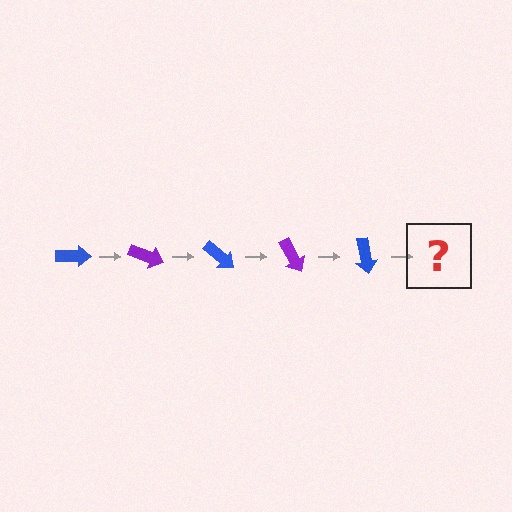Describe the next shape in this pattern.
It should be a purple arrow, rotated 100 degrees from the start.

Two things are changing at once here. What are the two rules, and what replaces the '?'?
The two rules are that it rotates 20 degrees each step and the color cycles through blue and purple. The '?' should be a purple arrow, rotated 100 degrees from the start.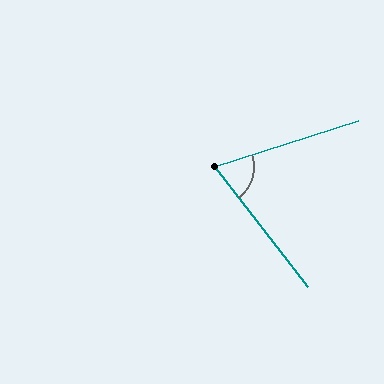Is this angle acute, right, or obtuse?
It is acute.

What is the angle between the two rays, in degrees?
Approximately 70 degrees.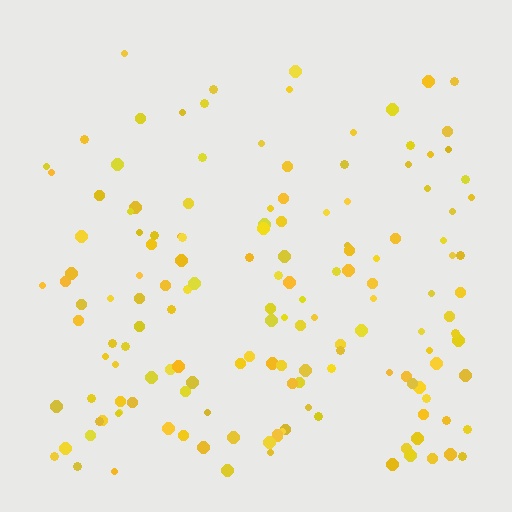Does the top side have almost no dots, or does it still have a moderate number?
Still a moderate number, just noticeably fewer than the bottom.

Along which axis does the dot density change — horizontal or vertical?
Vertical.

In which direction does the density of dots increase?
From top to bottom, with the bottom side densest.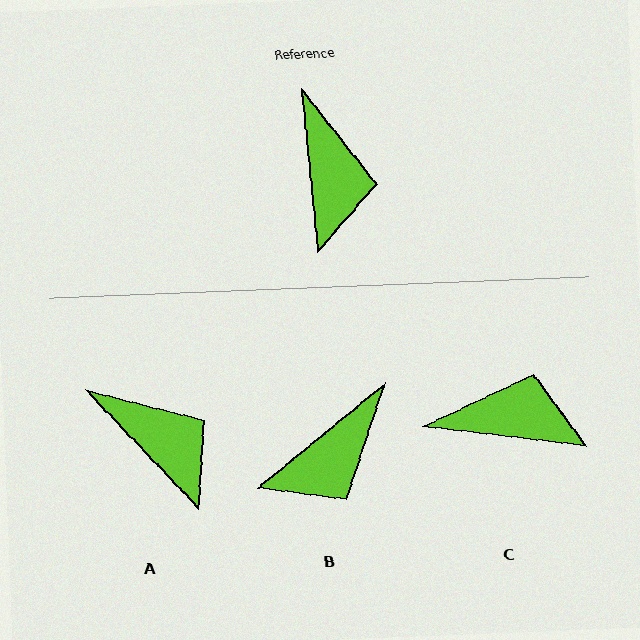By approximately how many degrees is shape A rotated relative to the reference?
Approximately 38 degrees counter-clockwise.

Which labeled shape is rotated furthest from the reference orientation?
C, about 77 degrees away.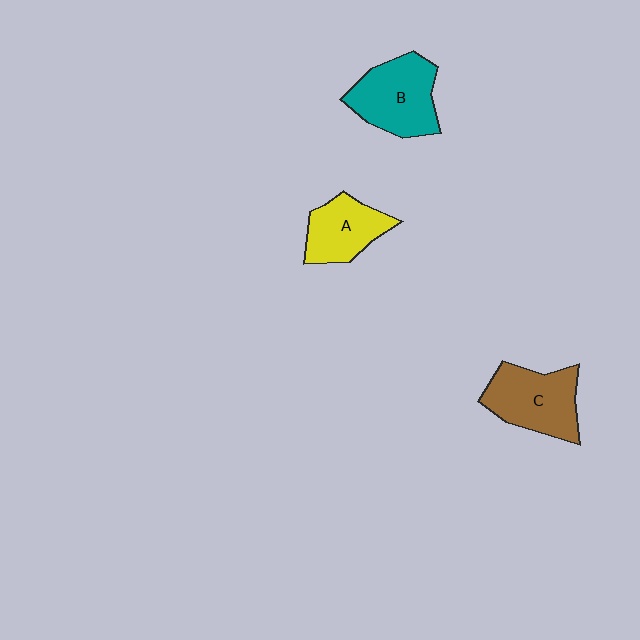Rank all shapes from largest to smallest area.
From largest to smallest: B (teal), C (brown), A (yellow).